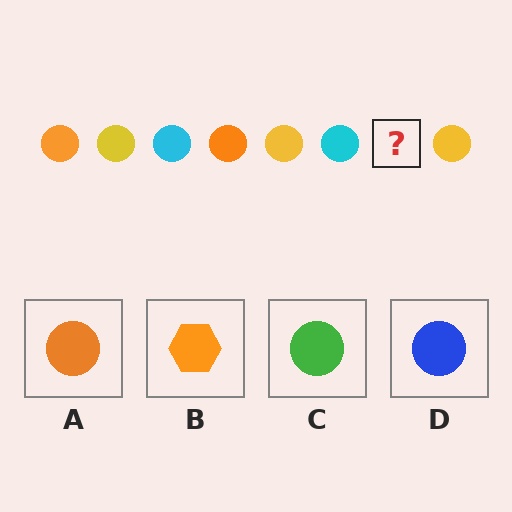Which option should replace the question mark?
Option A.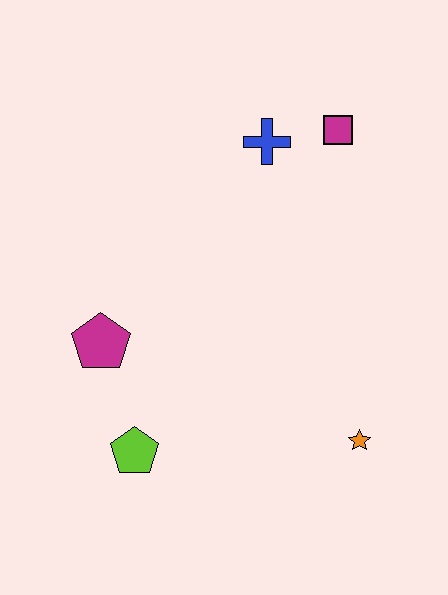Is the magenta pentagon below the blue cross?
Yes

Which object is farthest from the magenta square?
The lime pentagon is farthest from the magenta square.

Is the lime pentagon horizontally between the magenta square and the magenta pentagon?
Yes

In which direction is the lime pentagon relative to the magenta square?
The lime pentagon is below the magenta square.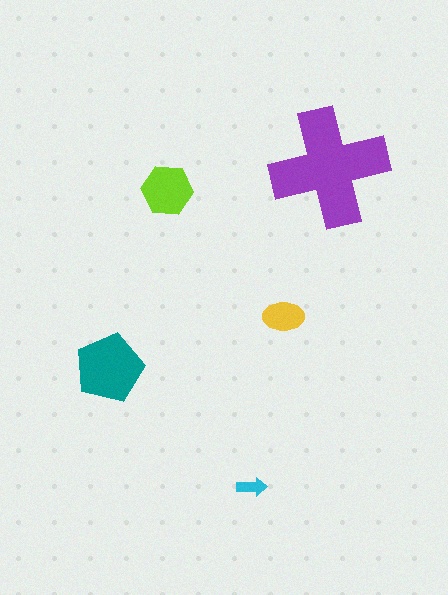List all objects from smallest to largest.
The cyan arrow, the yellow ellipse, the lime hexagon, the teal pentagon, the purple cross.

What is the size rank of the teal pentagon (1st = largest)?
2nd.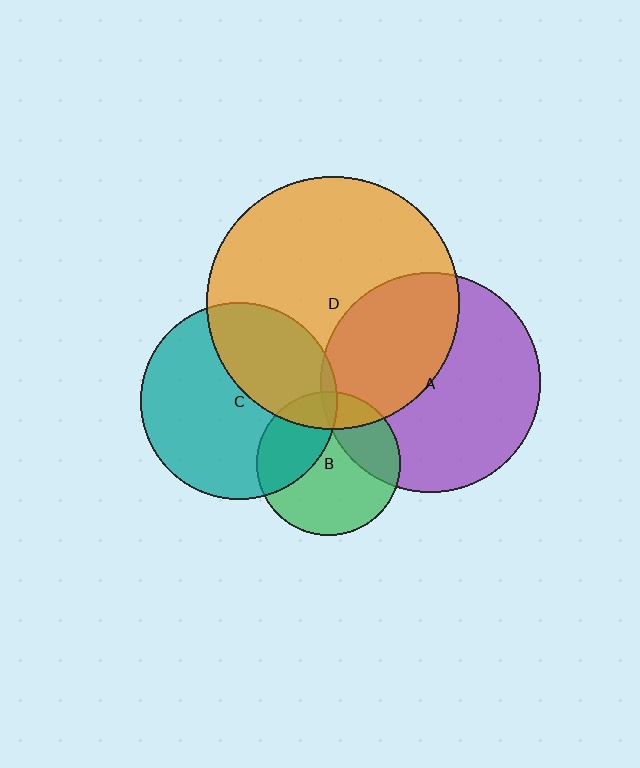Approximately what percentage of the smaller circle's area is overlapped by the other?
Approximately 35%.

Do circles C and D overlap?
Yes.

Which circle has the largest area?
Circle D (orange).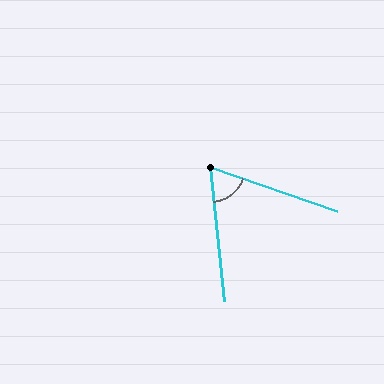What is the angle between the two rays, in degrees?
Approximately 65 degrees.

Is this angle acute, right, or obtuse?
It is acute.